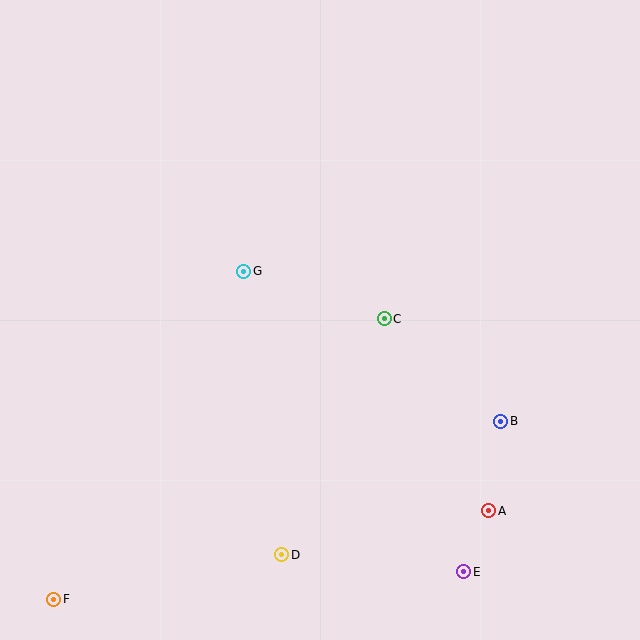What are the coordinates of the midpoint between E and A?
The midpoint between E and A is at (476, 541).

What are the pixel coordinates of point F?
Point F is at (54, 599).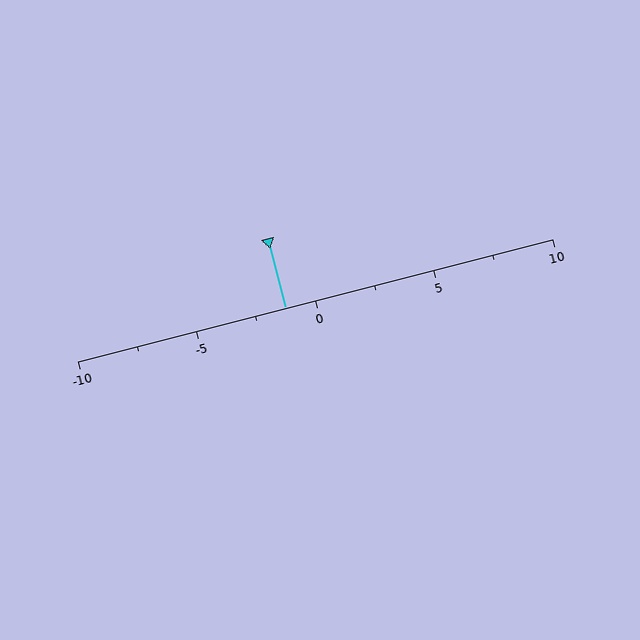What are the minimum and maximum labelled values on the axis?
The axis runs from -10 to 10.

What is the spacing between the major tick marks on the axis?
The major ticks are spaced 5 apart.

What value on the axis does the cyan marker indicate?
The marker indicates approximately -1.2.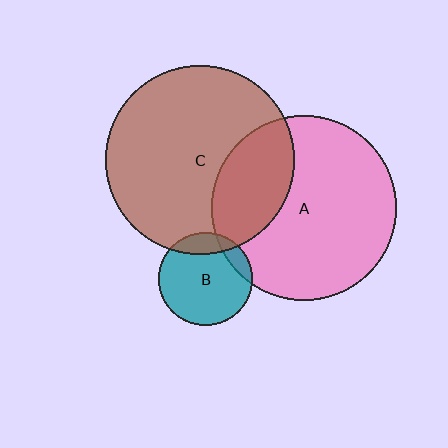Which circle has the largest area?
Circle C (brown).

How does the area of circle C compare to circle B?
Approximately 4.1 times.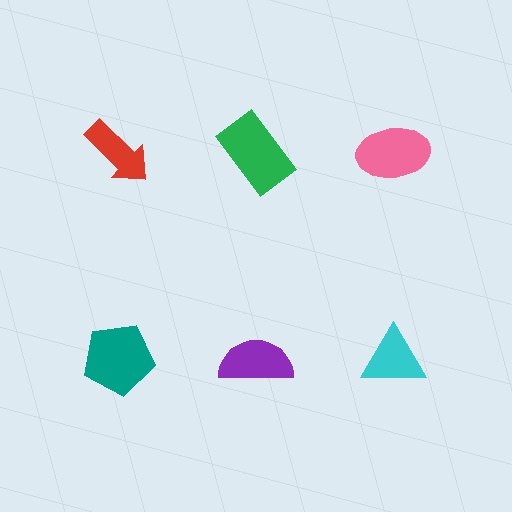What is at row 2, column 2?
A purple semicircle.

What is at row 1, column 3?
A pink ellipse.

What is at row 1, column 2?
A green rectangle.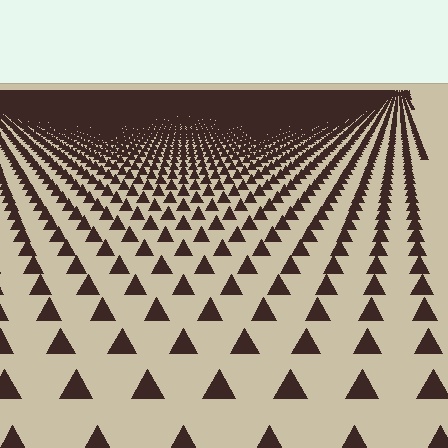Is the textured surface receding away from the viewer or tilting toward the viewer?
The surface is receding away from the viewer. Texture elements get smaller and denser toward the top.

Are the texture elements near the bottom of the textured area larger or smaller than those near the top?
Larger. Near the bottom, elements are closer to the viewer and appear at a bigger on-screen size.